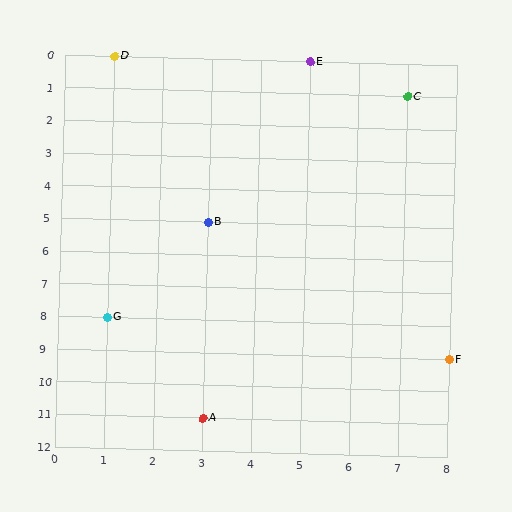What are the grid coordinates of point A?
Point A is at grid coordinates (3, 11).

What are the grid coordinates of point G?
Point G is at grid coordinates (1, 8).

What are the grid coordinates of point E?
Point E is at grid coordinates (5, 0).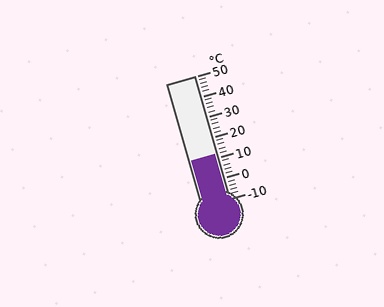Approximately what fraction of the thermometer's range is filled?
The thermometer is filled to approximately 35% of its range.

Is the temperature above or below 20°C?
The temperature is below 20°C.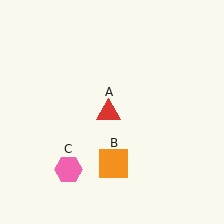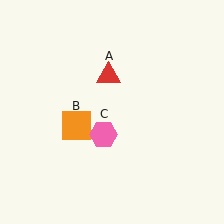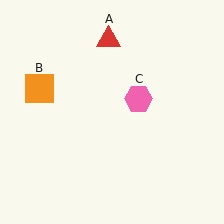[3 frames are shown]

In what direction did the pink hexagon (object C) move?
The pink hexagon (object C) moved up and to the right.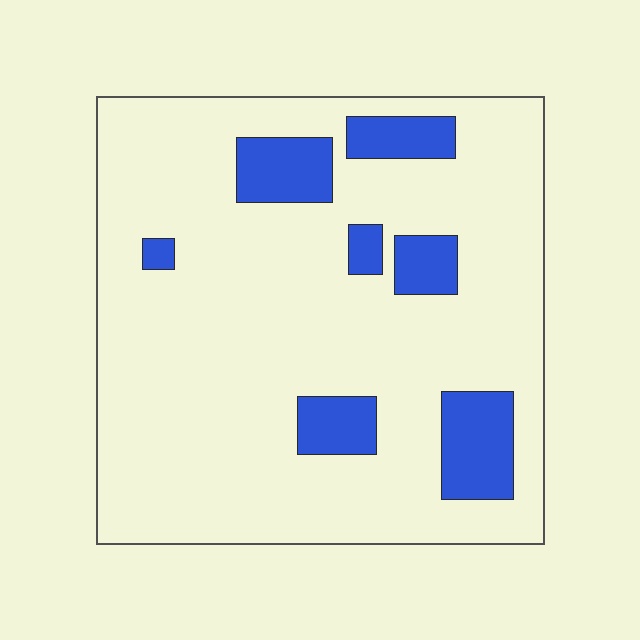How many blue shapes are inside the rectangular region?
7.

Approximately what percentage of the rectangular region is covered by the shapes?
Approximately 15%.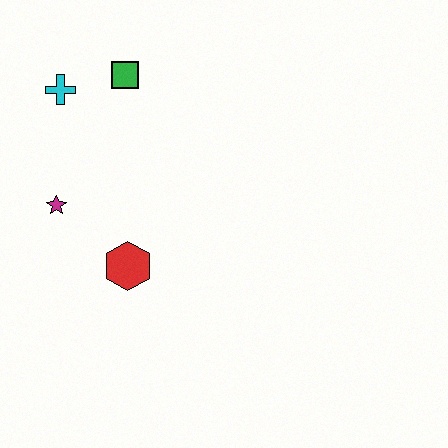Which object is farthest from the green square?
The red hexagon is farthest from the green square.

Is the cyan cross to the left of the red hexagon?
Yes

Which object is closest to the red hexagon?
The magenta star is closest to the red hexagon.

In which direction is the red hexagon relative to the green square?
The red hexagon is below the green square.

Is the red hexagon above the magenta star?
No